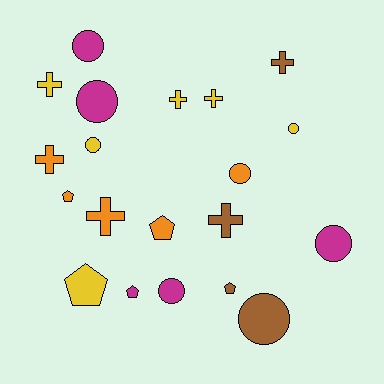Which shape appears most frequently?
Circle, with 8 objects.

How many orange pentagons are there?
There are 2 orange pentagons.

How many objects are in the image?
There are 20 objects.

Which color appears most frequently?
Yellow, with 6 objects.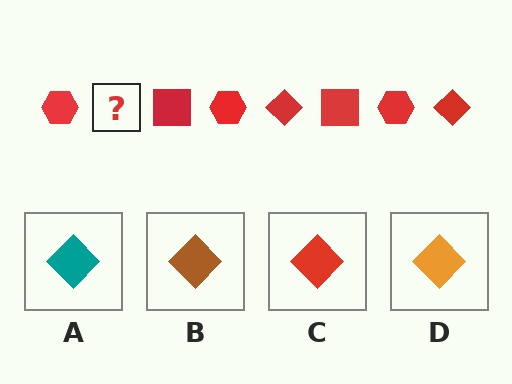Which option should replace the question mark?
Option C.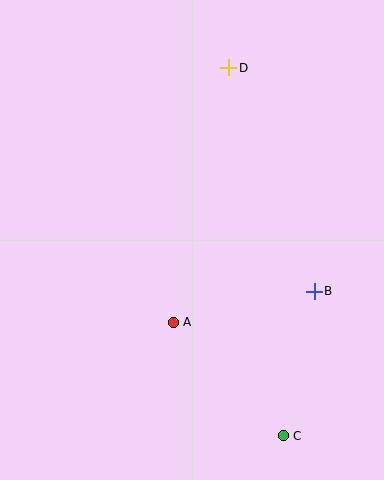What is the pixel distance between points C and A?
The distance between C and A is 158 pixels.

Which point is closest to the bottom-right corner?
Point C is closest to the bottom-right corner.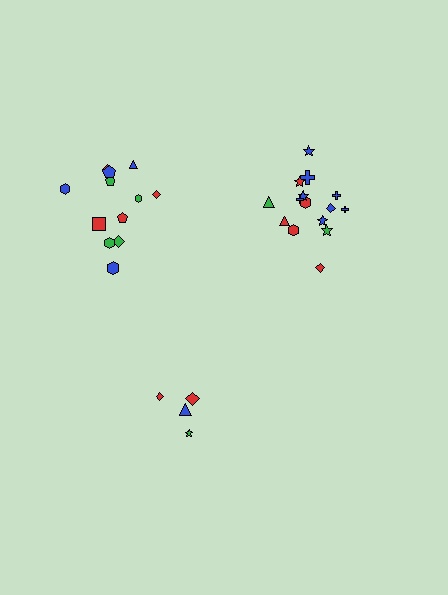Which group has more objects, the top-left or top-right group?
The top-right group.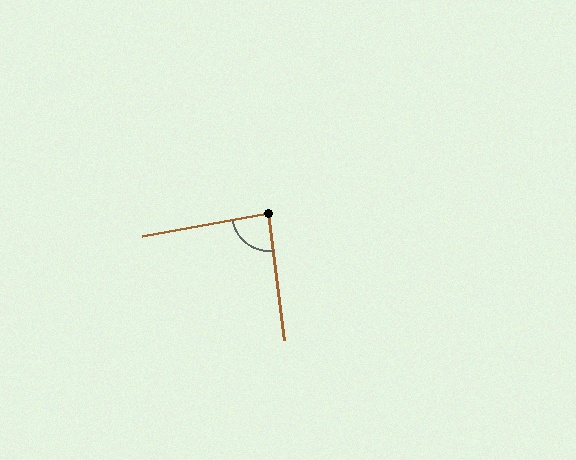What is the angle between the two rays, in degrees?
Approximately 87 degrees.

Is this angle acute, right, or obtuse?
It is approximately a right angle.